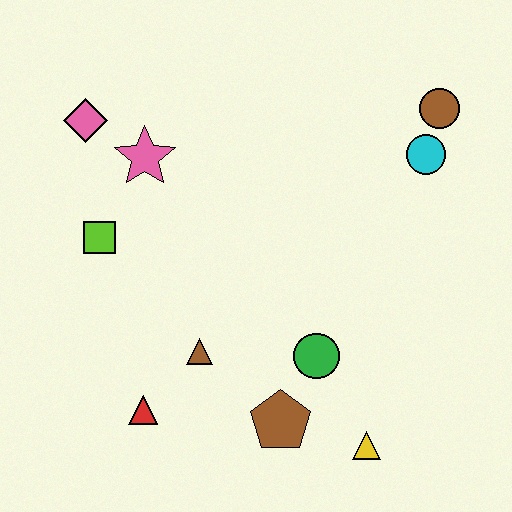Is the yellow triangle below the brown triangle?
Yes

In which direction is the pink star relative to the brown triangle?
The pink star is above the brown triangle.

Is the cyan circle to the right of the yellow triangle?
Yes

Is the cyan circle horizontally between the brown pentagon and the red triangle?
No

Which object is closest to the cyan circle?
The brown circle is closest to the cyan circle.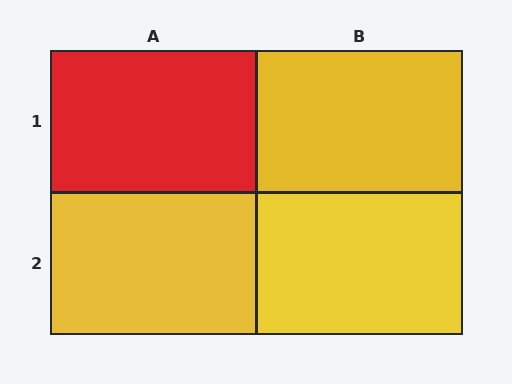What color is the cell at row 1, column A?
Red.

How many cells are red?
1 cell is red.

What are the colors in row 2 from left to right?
Yellow, yellow.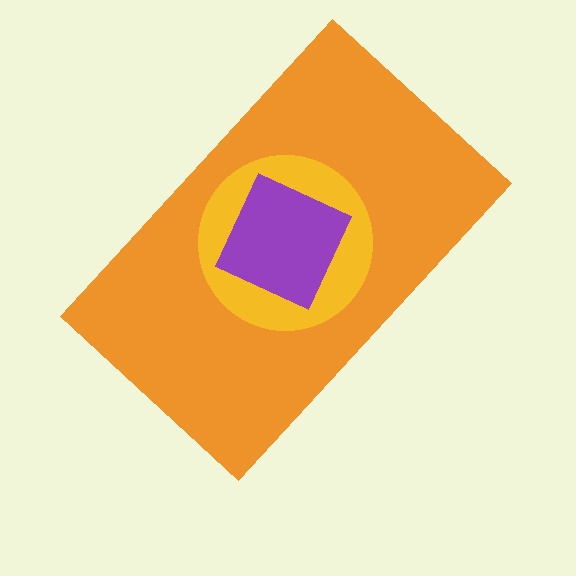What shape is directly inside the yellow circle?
The purple diamond.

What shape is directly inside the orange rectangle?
The yellow circle.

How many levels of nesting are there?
3.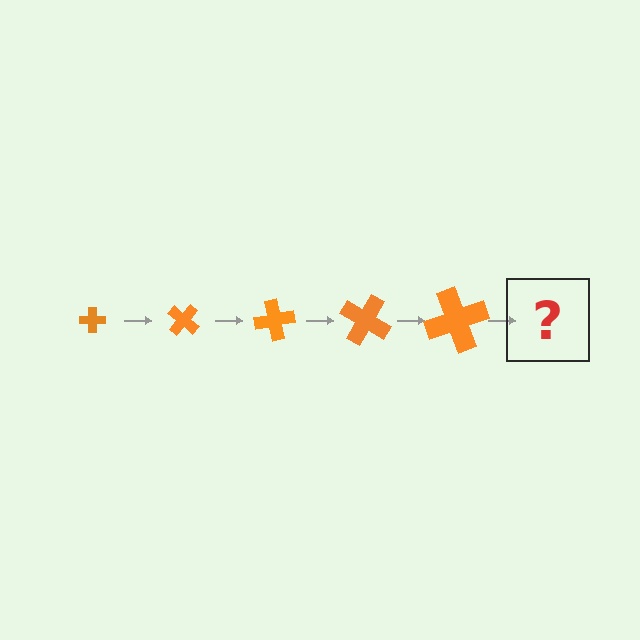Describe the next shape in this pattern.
It should be a cross, larger than the previous one and rotated 200 degrees from the start.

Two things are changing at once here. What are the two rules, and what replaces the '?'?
The two rules are that the cross grows larger each step and it rotates 40 degrees each step. The '?' should be a cross, larger than the previous one and rotated 200 degrees from the start.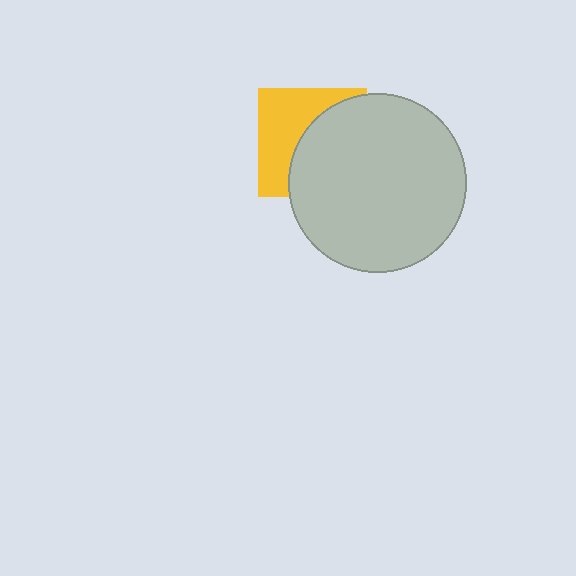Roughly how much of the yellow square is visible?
About half of it is visible (roughly 46%).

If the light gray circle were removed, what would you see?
You would see the complete yellow square.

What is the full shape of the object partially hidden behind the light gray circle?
The partially hidden object is a yellow square.